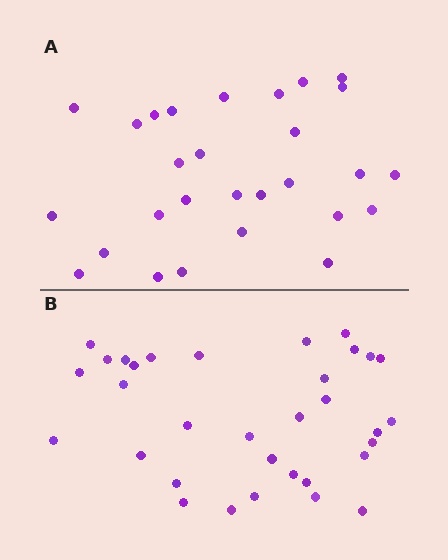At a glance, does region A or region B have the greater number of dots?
Region B (the bottom region) has more dots.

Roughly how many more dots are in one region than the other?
Region B has about 5 more dots than region A.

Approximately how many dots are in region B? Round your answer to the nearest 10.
About 30 dots. (The exact count is 33, which rounds to 30.)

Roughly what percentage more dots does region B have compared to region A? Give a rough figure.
About 20% more.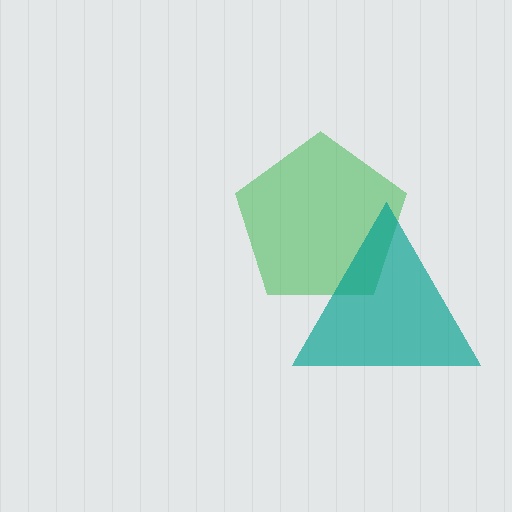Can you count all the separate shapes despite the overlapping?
Yes, there are 2 separate shapes.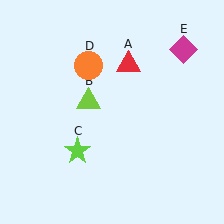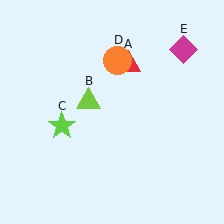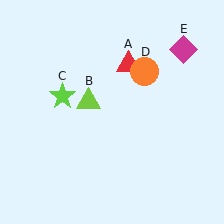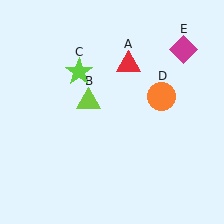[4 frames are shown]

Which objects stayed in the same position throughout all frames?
Red triangle (object A) and lime triangle (object B) and magenta diamond (object E) remained stationary.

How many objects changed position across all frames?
2 objects changed position: lime star (object C), orange circle (object D).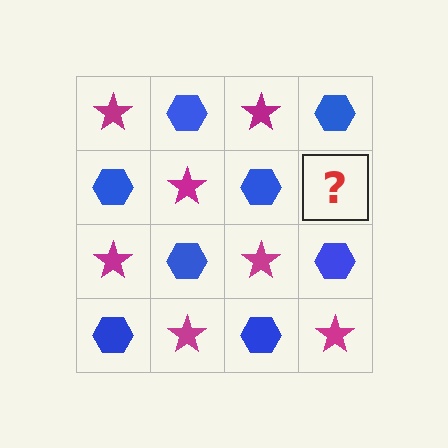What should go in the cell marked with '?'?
The missing cell should contain a magenta star.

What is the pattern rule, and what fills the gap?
The rule is that it alternates magenta star and blue hexagon in a checkerboard pattern. The gap should be filled with a magenta star.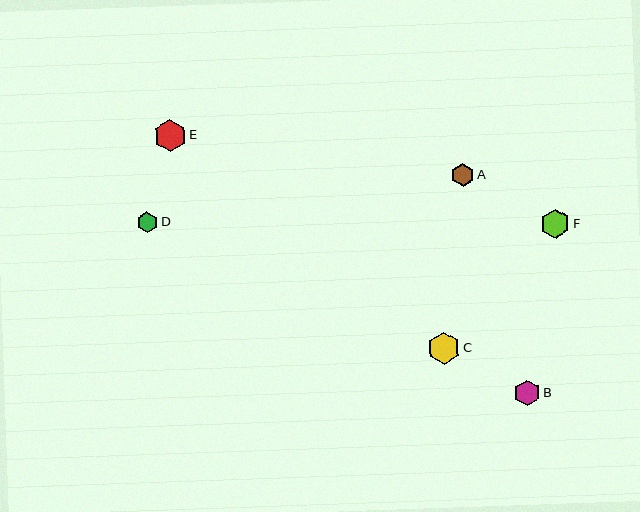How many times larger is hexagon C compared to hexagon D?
Hexagon C is approximately 1.5 times the size of hexagon D.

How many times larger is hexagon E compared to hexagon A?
Hexagon E is approximately 1.3 times the size of hexagon A.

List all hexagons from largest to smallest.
From largest to smallest: C, E, F, B, A, D.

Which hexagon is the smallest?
Hexagon D is the smallest with a size of approximately 21 pixels.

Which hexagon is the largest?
Hexagon C is the largest with a size of approximately 32 pixels.